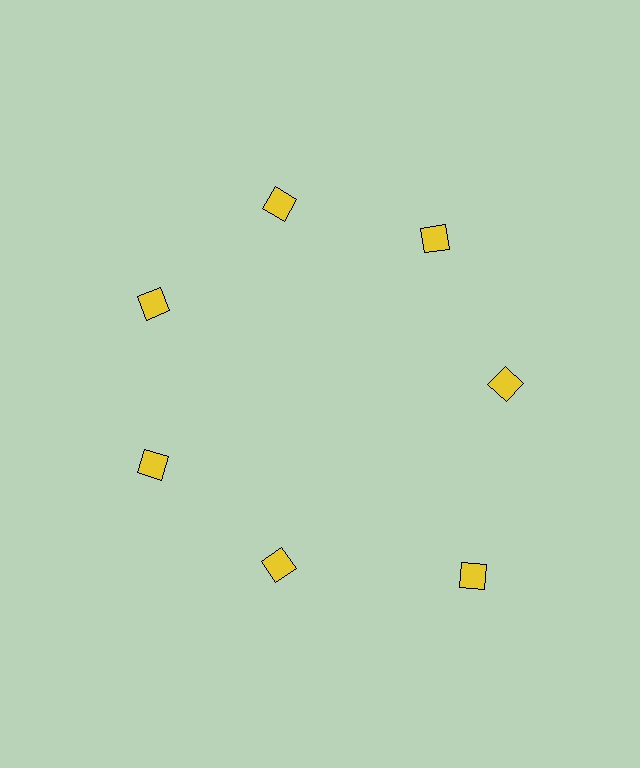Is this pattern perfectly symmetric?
No. The 7 yellow diamonds are arranged in a ring, but one element near the 5 o'clock position is pushed outward from the center, breaking the 7-fold rotational symmetry.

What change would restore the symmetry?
The symmetry would be restored by moving it inward, back onto the ring so that all 7 diamonds sit at equal angles and equal distance from the center.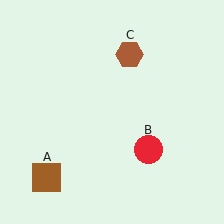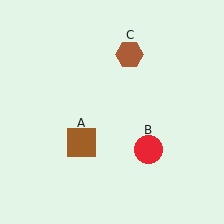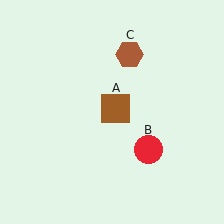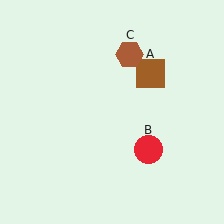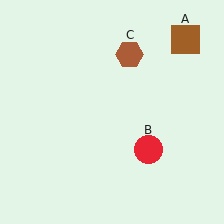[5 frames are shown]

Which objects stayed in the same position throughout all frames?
Red circle (object B) and brown hexagon (object C) remained stationary.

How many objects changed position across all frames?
1 object changed position: brown square (object A).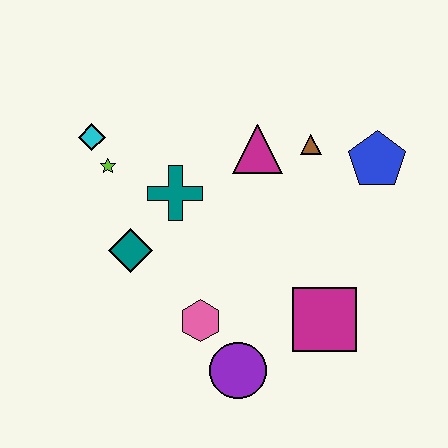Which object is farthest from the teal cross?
The blue pentagon is farthest from the teal cross.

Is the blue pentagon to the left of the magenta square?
No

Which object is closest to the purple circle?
The pink hexagon is closest to the purple circle.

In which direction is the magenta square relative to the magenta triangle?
The magenta square is below the magenta triangle.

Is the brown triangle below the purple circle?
No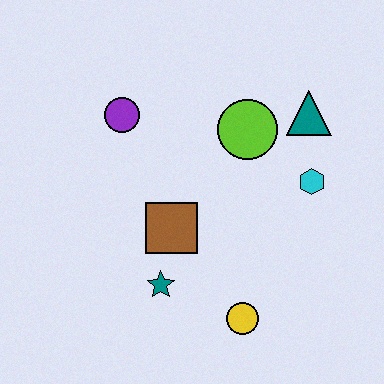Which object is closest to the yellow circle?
The teal star is closest to the yellow circle.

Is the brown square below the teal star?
No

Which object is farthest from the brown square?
The teal triangle is farthest from the brown square.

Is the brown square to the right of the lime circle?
No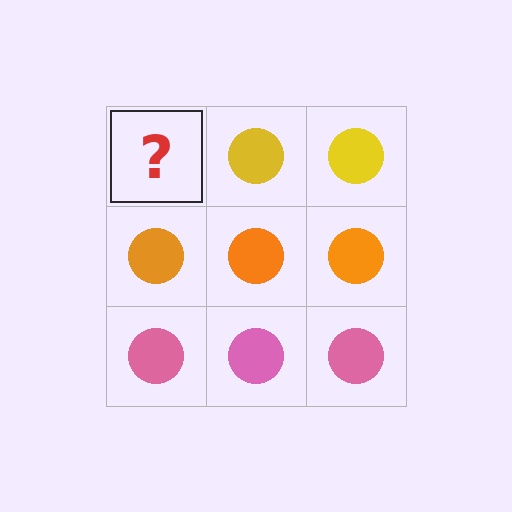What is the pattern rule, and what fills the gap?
The rule is that each row has a consistent color. The gap should be filled with a yellow circle.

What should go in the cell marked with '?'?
The missing cell should contain a yellow circle.